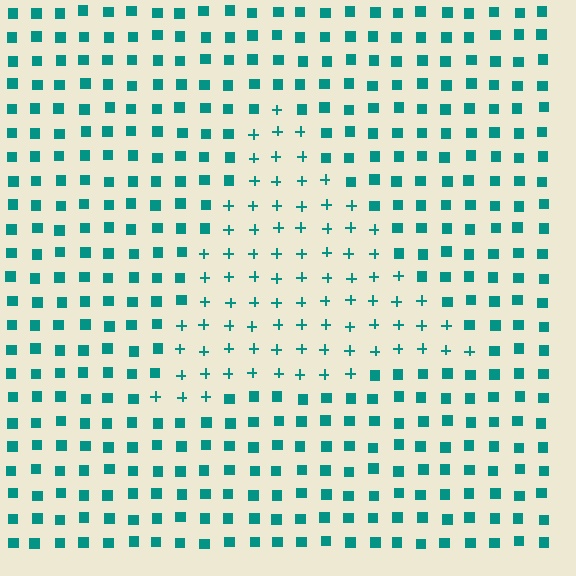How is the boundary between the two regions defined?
The boundary is defined by a change in element shape: plus signs inside vs. squares outside. All elements share the same color and spacing.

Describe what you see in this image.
The image is filled with small teal elements arranged in a uniform grid. A triangle-shaped region contains plus signs, while the surrounding area contains squares. The boundary is defined purely by the change in element shape.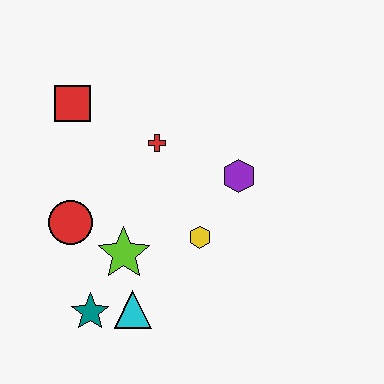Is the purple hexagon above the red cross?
No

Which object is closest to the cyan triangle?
The teal star is closest to the cyan triangle.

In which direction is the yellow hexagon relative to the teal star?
The yellow hexagon is to the right of the teal star.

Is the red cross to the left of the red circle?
No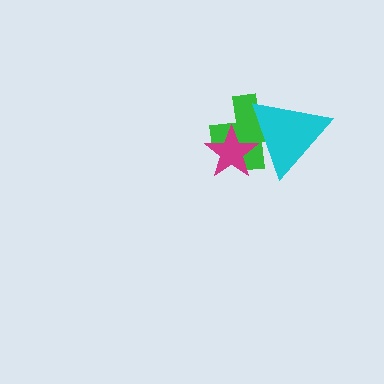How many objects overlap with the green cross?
2 objects overlap with the green cross.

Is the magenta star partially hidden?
No, no other shape covers it.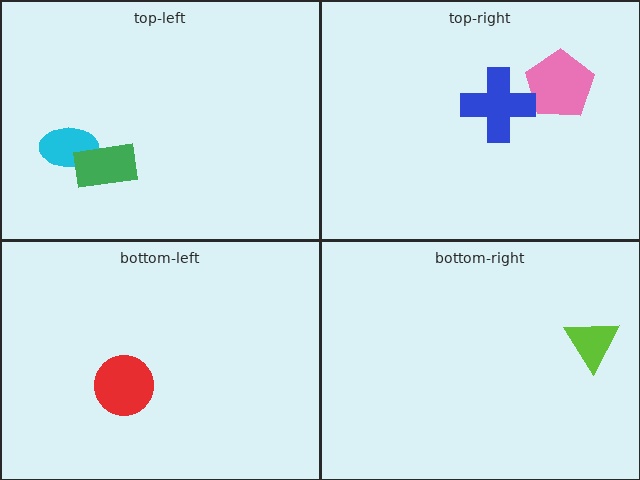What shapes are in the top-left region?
The cyan ellipse, the green rectangle.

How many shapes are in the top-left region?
2.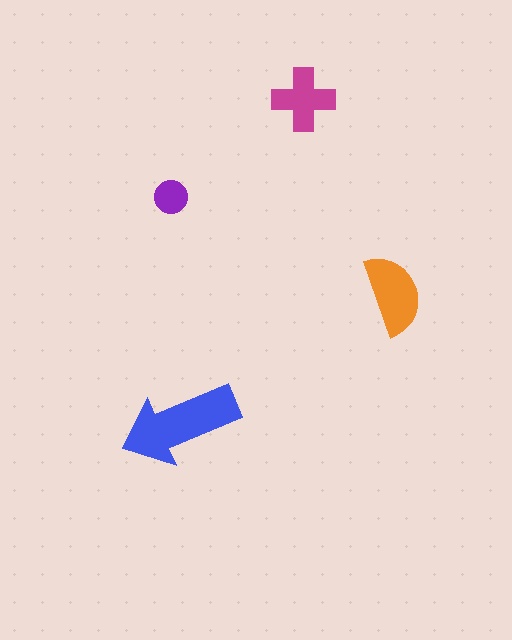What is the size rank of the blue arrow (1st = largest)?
1st.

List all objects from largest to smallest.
The blue arrow, the orange semicircle, the magenta cross, the purple circle.